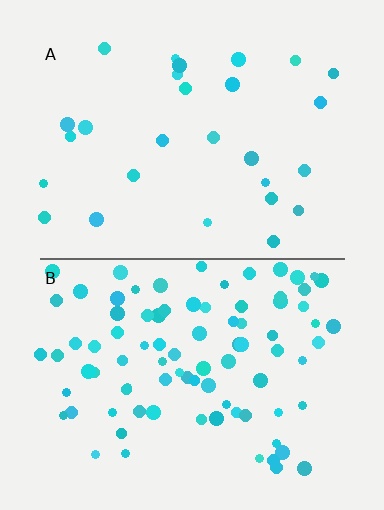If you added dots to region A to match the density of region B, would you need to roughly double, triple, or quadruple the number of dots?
Approximately triple.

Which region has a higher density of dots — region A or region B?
B (the bottom).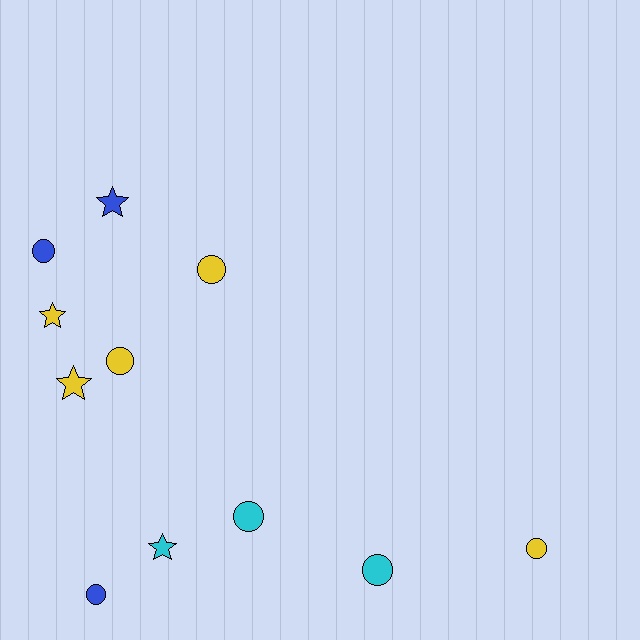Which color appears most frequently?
Yellow, with 5 objects.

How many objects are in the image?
There are 11 objects.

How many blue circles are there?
There are 2 blue circles.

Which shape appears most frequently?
Circle, with 7 objects.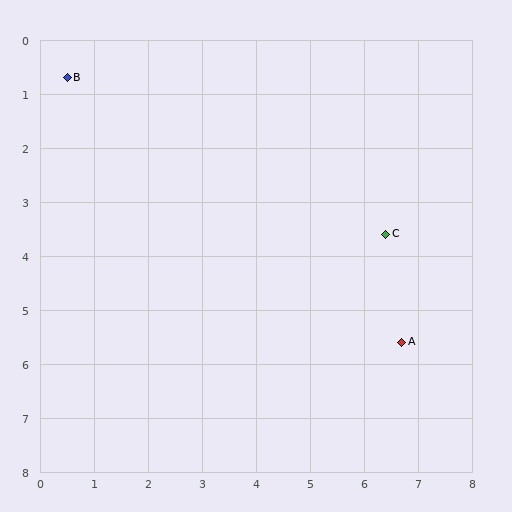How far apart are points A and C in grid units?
Points A and C are about 2.0 grid units apart.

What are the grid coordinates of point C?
Point C is at approximately (6.4, 3.6).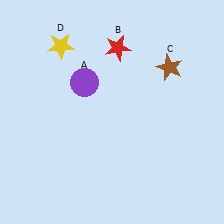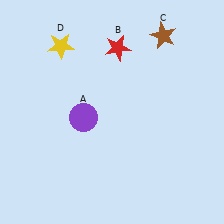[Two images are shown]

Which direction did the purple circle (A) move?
The purple circle (A) moved down.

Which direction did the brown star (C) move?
The brown star (C) moved up.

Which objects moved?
The objects that moved are: the purple circle (A), the brown star (C).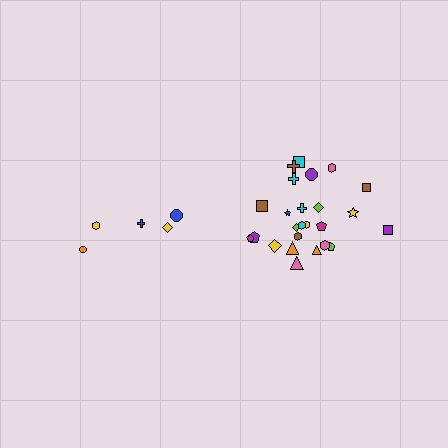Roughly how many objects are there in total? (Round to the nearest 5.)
Roughly 30 objects in total.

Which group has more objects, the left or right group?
The right group.